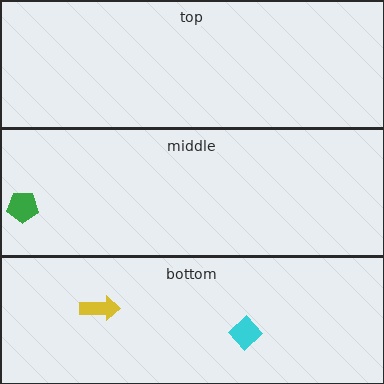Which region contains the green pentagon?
The middle region.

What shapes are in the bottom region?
The yellow arrow, the cyan diamond.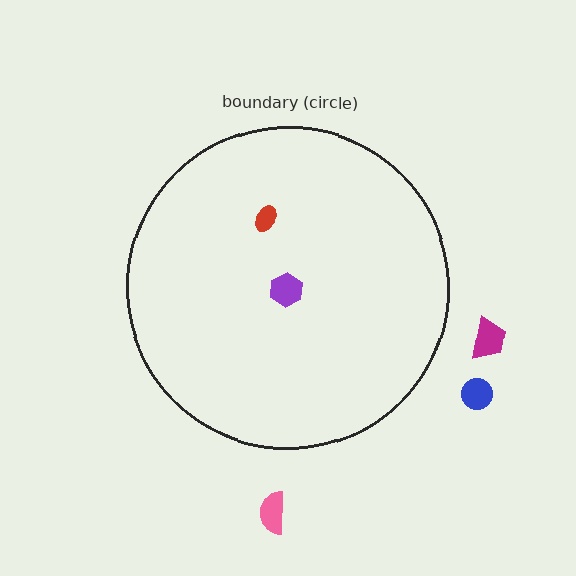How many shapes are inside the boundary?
2 inside, 3 outside.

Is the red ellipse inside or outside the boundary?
Inside.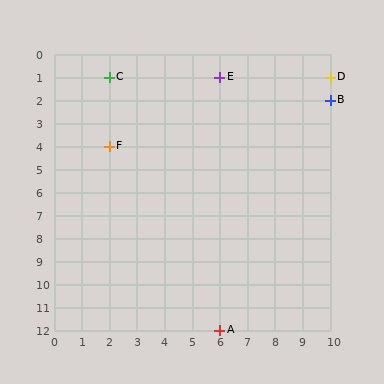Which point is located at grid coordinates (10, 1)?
Point D is at (10, 1).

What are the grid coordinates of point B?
Point B is at grid coordinates (10, 2).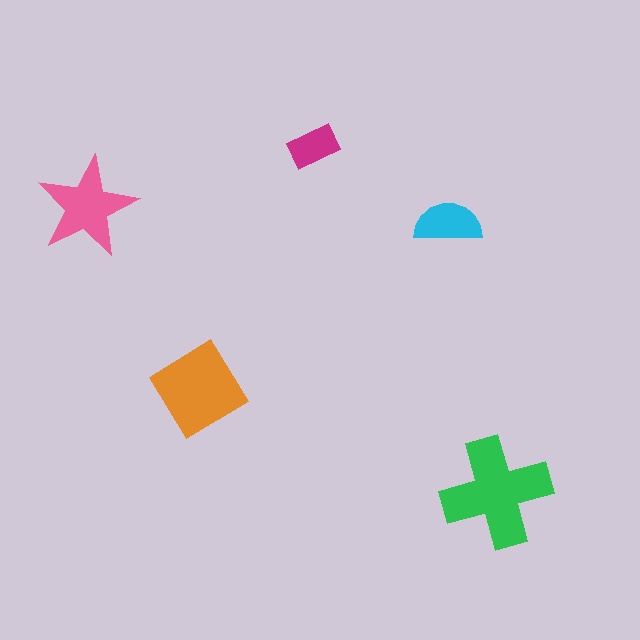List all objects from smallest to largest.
The magenta rectangle, the cyan semicircle, the pink star, the orange diamond, the green cross.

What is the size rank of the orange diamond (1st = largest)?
2nd.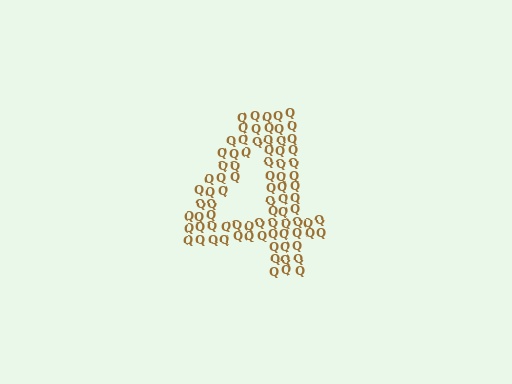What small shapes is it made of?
It is made of small letter Q's.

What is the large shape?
The large shape is the digit 4.